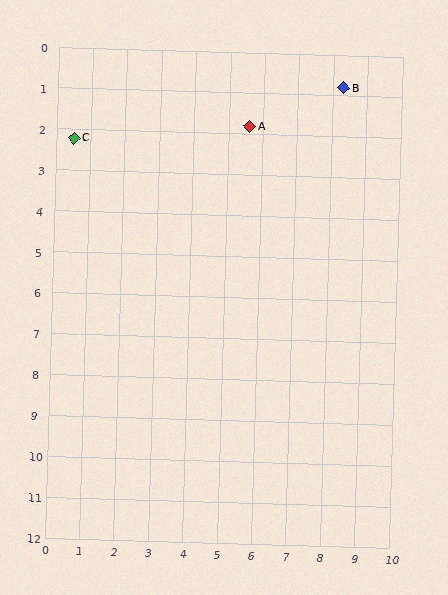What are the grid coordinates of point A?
Point A is at approximately (5.6, 1.8).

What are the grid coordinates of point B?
Point B is at approximately (8.3, 0.8).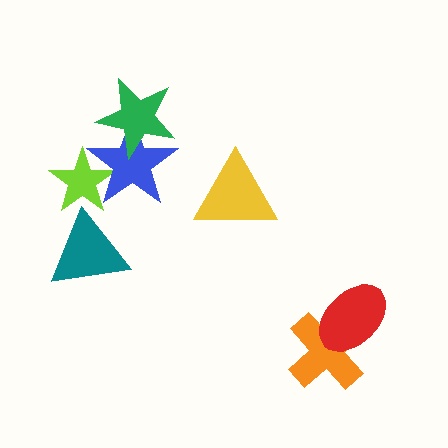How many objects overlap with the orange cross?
1 object overlaps with the orange cross.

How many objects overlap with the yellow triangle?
0 objects overlap with the yellow triangle.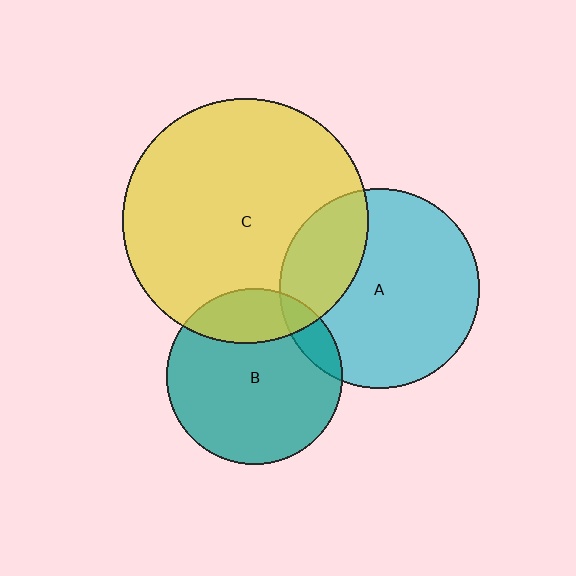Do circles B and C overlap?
Yes.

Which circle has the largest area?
Circle C (yellow).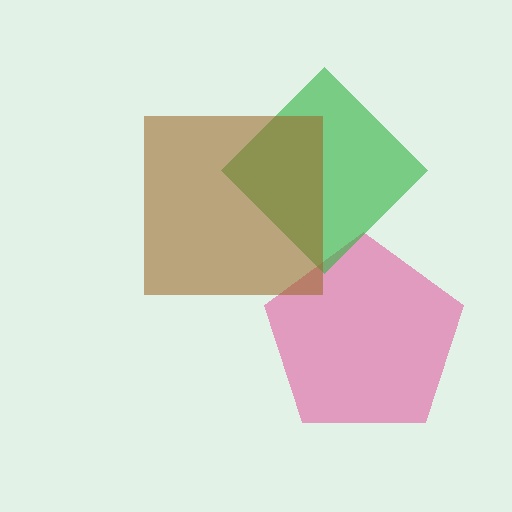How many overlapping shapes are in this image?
There are 3 overlapping shapes in the image.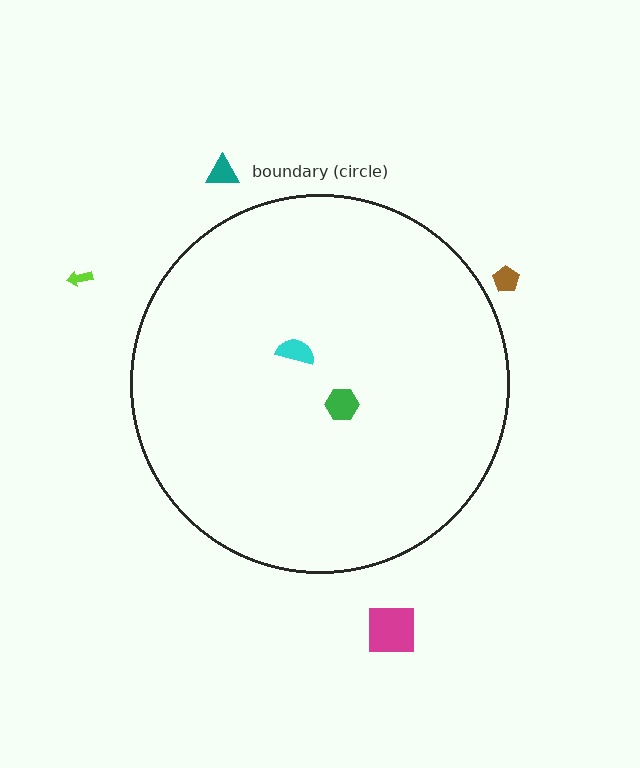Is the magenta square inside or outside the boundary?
Outside.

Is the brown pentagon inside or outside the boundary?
Outside.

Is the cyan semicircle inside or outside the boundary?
Inside.